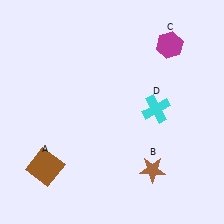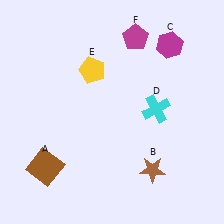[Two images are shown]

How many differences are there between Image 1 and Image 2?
There are 2 differences between the two images.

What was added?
A yellow pentagon (E), a magenta pentagon (F) were added in Image 2.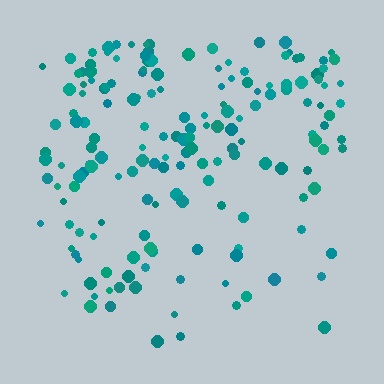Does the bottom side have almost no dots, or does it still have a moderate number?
Still a moderate number, just noticeably fewer than the top.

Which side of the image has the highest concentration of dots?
The top.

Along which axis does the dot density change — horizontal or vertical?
Vertical.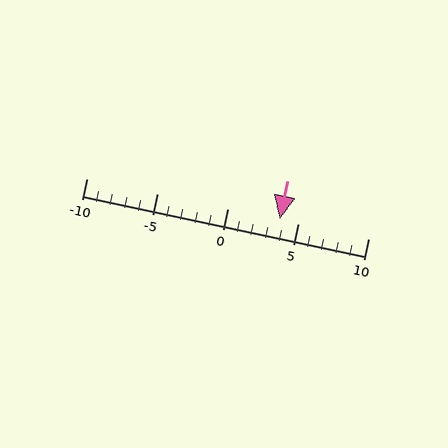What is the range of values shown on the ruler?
The ruler shows values from -10 to 10.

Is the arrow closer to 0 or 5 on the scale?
The arrow is closer to 5.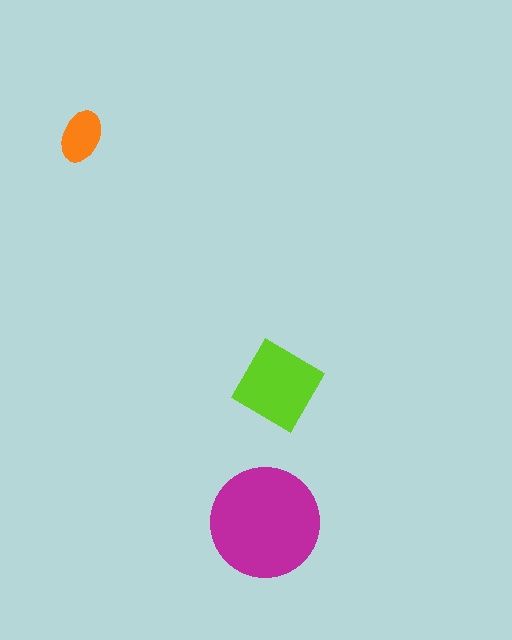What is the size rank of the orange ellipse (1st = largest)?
3rd.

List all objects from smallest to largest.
The orange ellipse, the lime diamond, the magenta circle.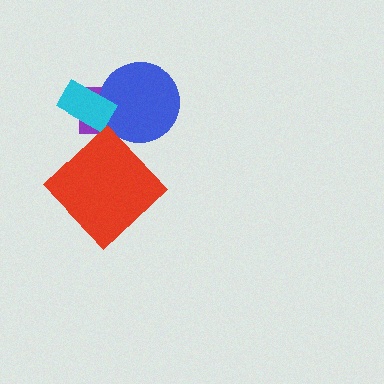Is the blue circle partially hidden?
Yes, it is partially covered by another shape.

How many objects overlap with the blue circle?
2 objects overlap with the blue circle.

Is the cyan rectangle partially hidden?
No, no other shape covers it.